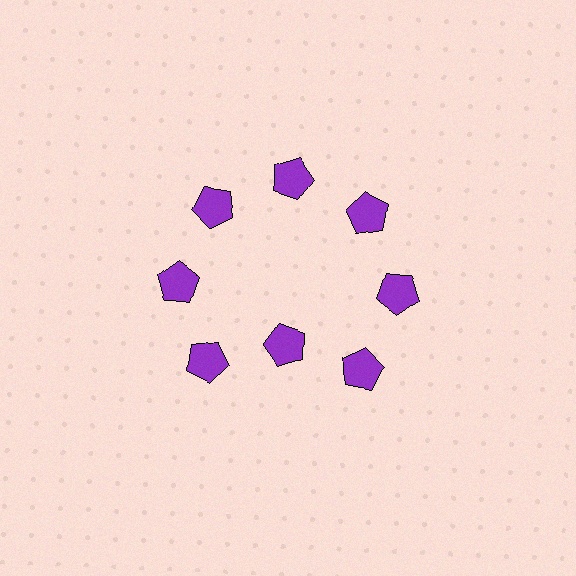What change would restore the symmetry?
The symmetry would be restored by moving it outward, back onto the ring so that all 8 pentagons sit at equal angles and equal distance from the center.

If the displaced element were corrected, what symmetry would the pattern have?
It would have 8-fold rotational symmetry — the pattern would map onto itself every 45 degrees.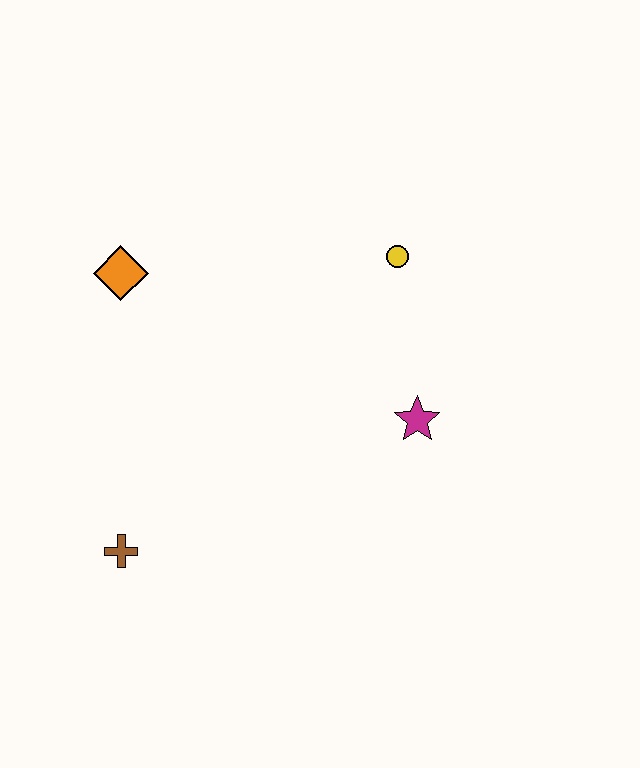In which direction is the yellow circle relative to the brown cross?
The yellow circle is above the brown cross.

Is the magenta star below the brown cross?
No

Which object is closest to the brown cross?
The orange diamond is closest to the brown cross.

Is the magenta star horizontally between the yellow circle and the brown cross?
No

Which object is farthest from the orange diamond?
The magenta star is farthest from the orange diamond.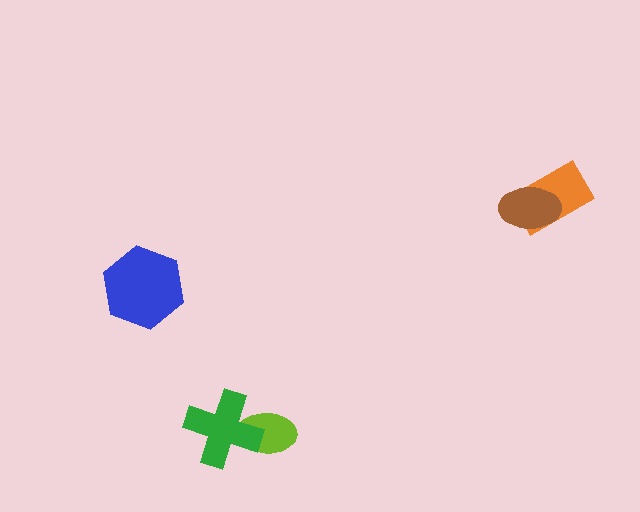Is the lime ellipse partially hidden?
Yes, it is partially covered by another shape.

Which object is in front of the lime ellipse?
The green cross is in front of the lime ellipse.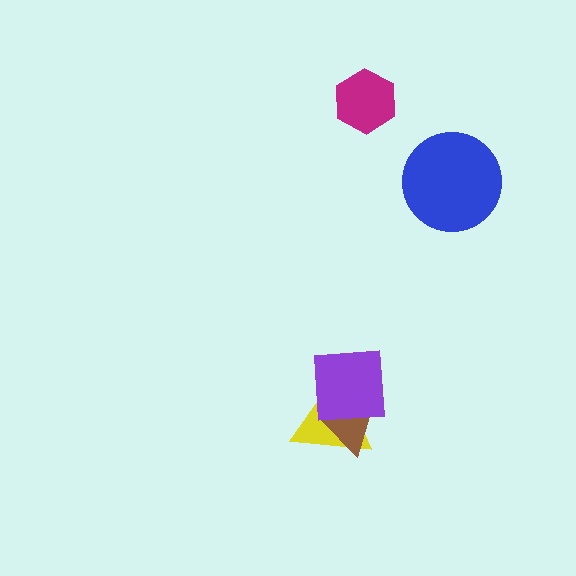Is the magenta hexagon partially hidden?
No, no other shape covers it.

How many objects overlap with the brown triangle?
2 objects overlap with the brown triangle.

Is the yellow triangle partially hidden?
Yes, it is partially covered by another shape.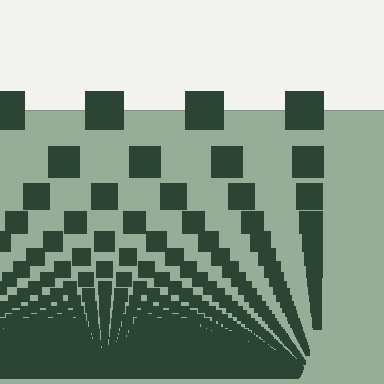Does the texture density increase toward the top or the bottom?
Density increases toward the bottom.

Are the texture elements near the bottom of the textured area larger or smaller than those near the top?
Smaller. The gradient is inverted — elements near the bottom are smaller and denser.